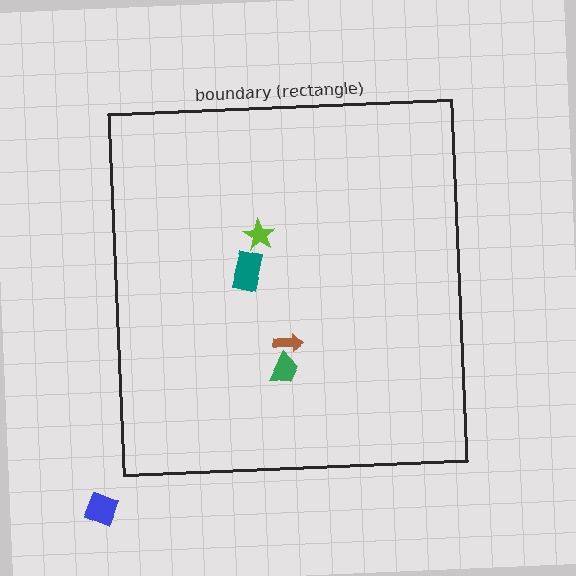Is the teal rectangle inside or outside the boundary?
Inside.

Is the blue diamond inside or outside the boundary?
Outside.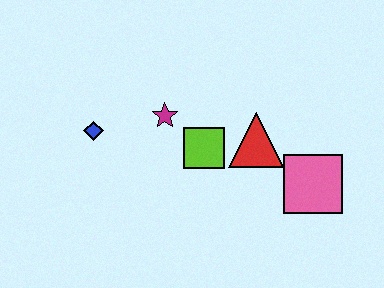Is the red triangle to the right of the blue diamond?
Yes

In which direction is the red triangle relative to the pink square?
The red triangle is to the left of the pink square.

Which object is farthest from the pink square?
The blue diamond is farthest from the pink square.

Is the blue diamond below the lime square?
No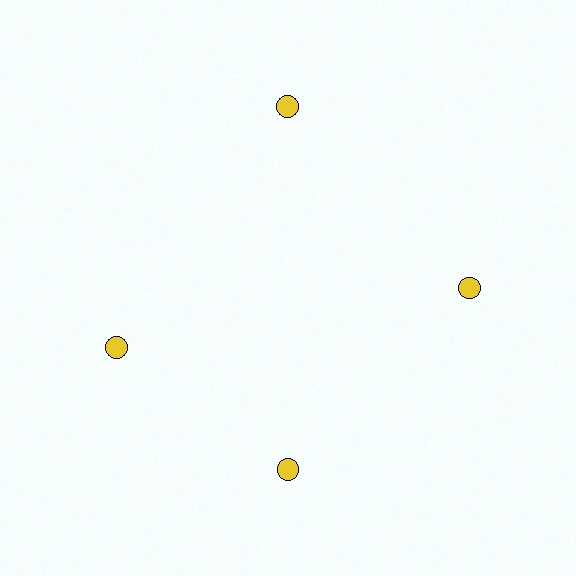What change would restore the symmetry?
The symmetry would be restored by rotating it back into even spacing with its neighbors so that all 4 circles sit at equal angles and equal distance from the center.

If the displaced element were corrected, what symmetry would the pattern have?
It would have 4-fold rotational symmetry — the pattern would map onto itself every 90 degrees.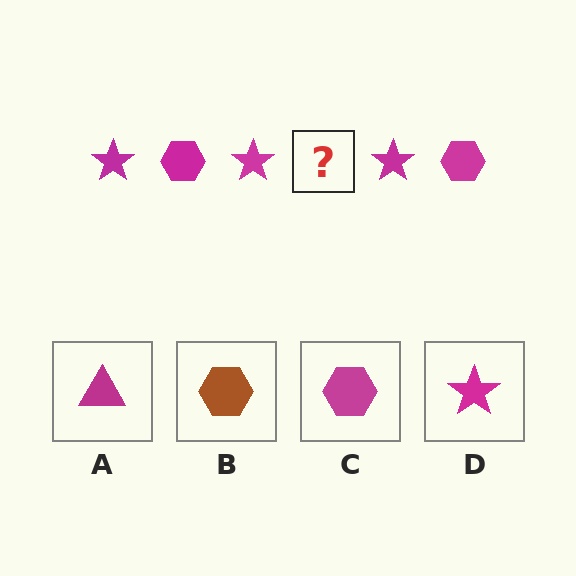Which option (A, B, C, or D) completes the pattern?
C.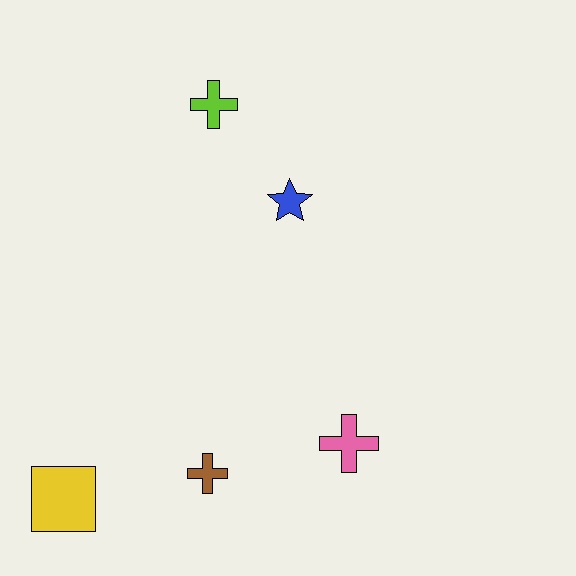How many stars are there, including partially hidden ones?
There is 1 star.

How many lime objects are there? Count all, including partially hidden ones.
There is 1 lime object.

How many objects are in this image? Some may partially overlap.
There are 5 objects.